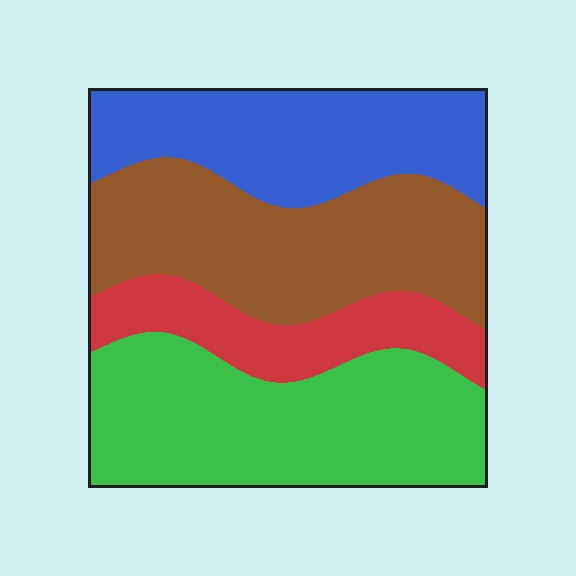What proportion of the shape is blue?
Blue takes up about one quarter (1/4) of the shape.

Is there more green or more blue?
Green.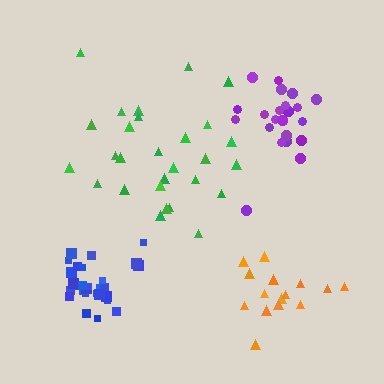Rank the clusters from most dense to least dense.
blue, purple, green, orange.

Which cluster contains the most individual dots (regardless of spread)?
Green (28).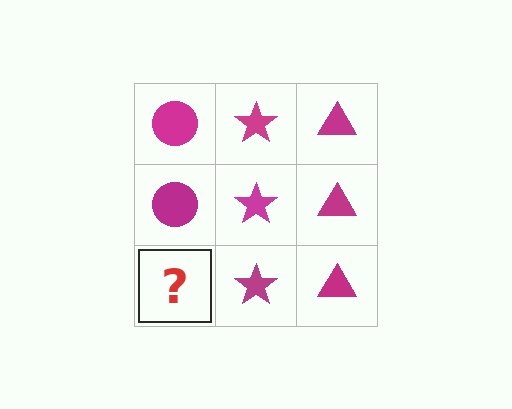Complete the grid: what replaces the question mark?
The question mark should be replaced with a magenta circle.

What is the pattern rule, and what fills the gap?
The rule is that each column has a consistent shape. The gap should be filled with a magenta circle.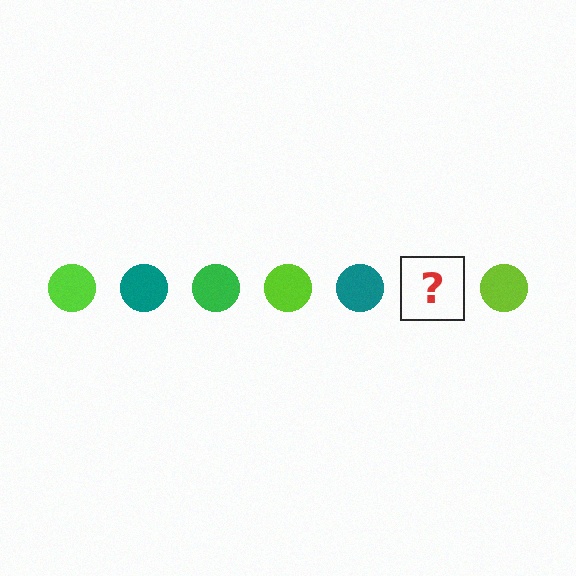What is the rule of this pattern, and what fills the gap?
The rule is that the pattern cycles through lime, teal, green circles. The gap should be filled with a green circle.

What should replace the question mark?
The question mark should be replaced with a green circle.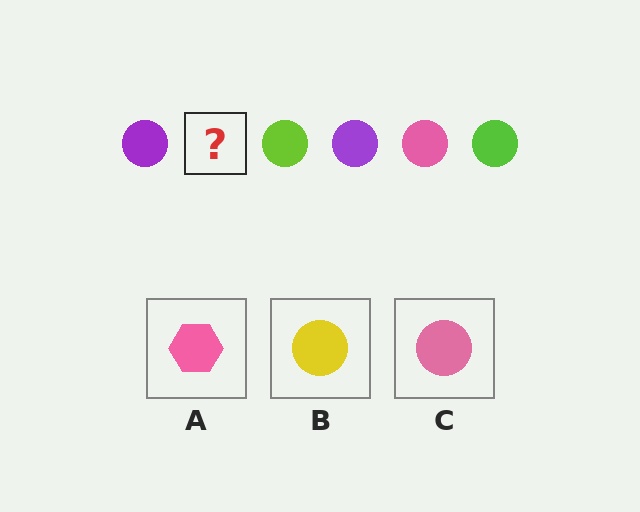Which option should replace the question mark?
Option C.